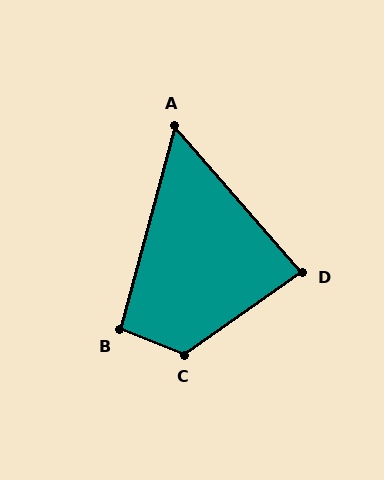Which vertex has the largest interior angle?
C, at approximately 124 degrees.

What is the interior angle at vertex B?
Approximately 96 degrees (obtuse).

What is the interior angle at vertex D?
Approximately 84 degrees (acute).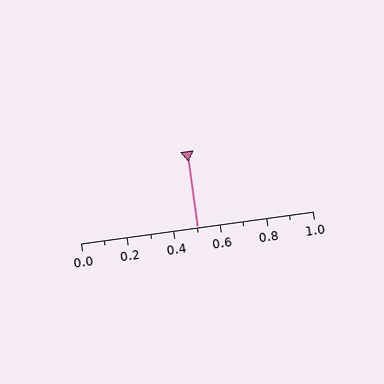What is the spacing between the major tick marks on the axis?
The major ticks are spaced 0.2 apart.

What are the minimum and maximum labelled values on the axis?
The axis runs from 0.0 to 1.0.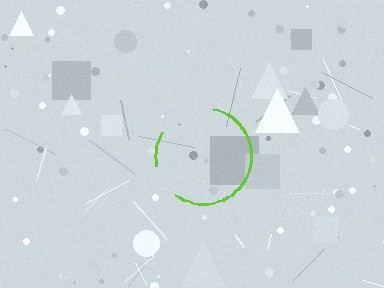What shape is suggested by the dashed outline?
The dashed outline suggests a circle.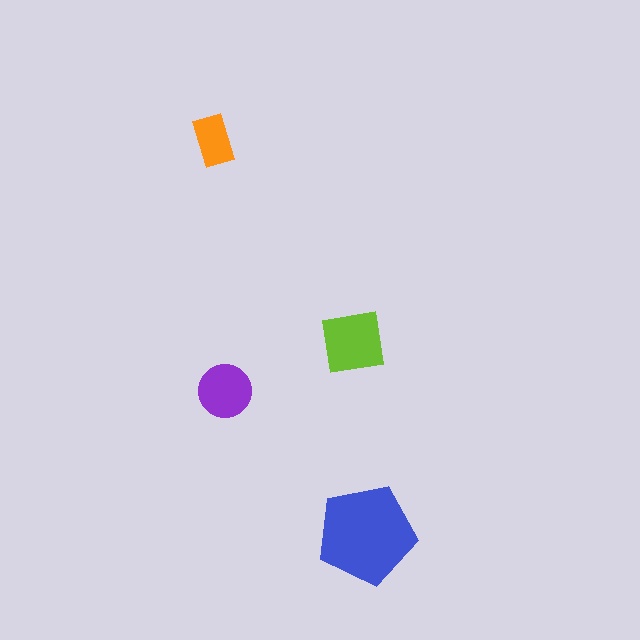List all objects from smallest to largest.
The orange rectangle, the purple circle, the lime square, the blue pentagon.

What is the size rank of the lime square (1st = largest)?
2nd.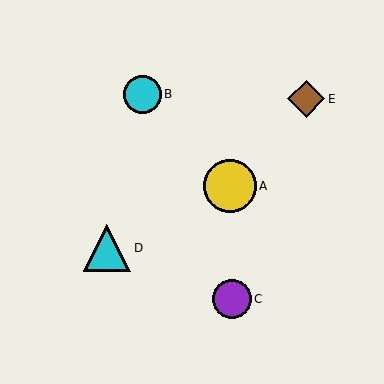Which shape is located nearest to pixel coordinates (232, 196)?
The yellow circle (labeled A) at (230, 186) is nearest to that location.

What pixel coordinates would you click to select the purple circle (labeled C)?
Click at (232, 299) to select the purple circle C.